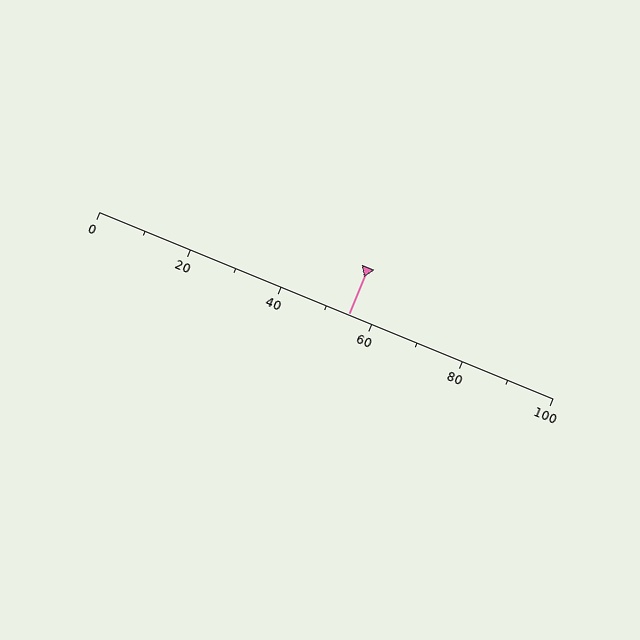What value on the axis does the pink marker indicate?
The marker indicates approximately 55.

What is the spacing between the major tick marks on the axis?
The major ticks are spaced 20 apart.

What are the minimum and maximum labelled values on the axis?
The axis runs from 0 to 100.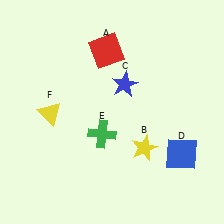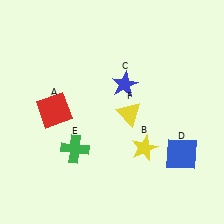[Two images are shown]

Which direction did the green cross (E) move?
The green cross (E) moved left.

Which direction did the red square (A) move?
The red square (A) moved down.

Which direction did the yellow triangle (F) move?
The yellow triangle (F) moved right.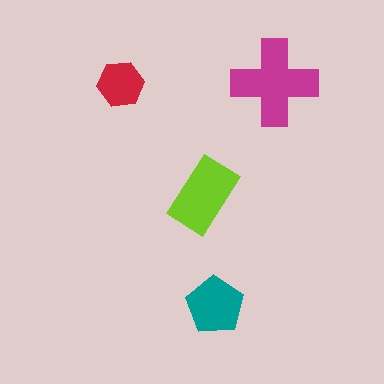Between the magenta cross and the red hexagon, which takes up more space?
The magenta cross.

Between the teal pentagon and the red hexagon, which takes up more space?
The teal pentagon.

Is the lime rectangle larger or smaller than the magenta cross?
Smaller.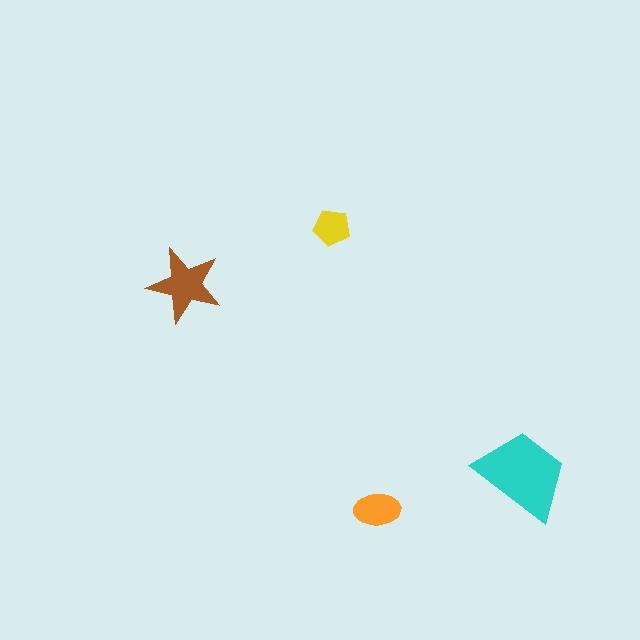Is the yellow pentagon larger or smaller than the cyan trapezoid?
Smaller.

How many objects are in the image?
There are 4 objects in the image.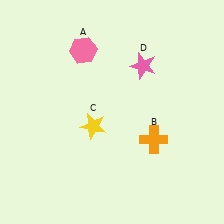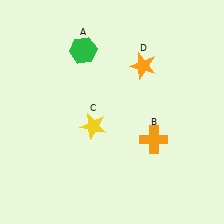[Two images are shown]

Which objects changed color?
A changed from pink to green. D changed from pink to orange.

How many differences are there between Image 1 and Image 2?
There are 2 differences between the two images.